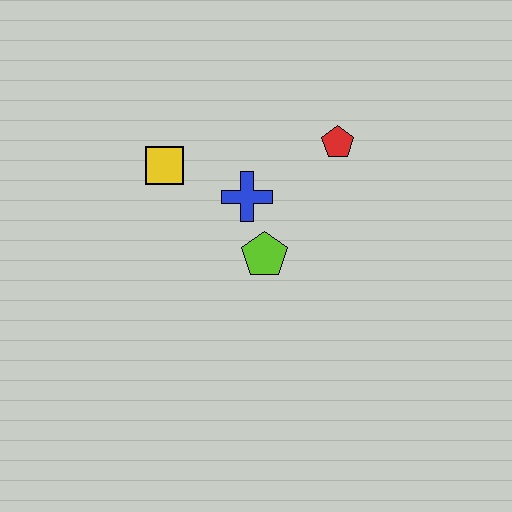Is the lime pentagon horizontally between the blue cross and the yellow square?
No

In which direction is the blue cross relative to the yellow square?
The blue cross is to the right of the yellow square.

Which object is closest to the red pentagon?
The blue cross is closest to the red pentagon.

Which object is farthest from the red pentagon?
The yellow square is farthest from the red pentagon.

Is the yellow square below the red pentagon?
Yes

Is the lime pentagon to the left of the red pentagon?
Yes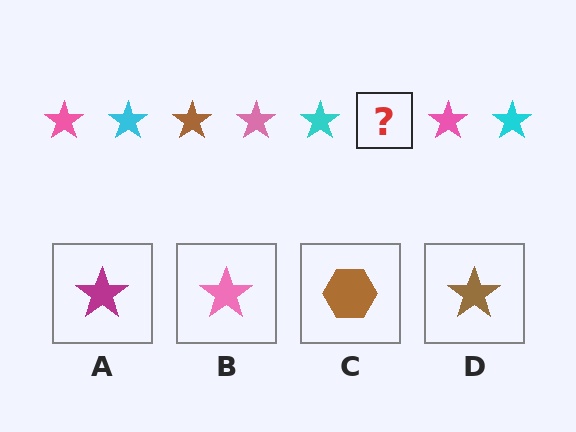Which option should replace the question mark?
Option D.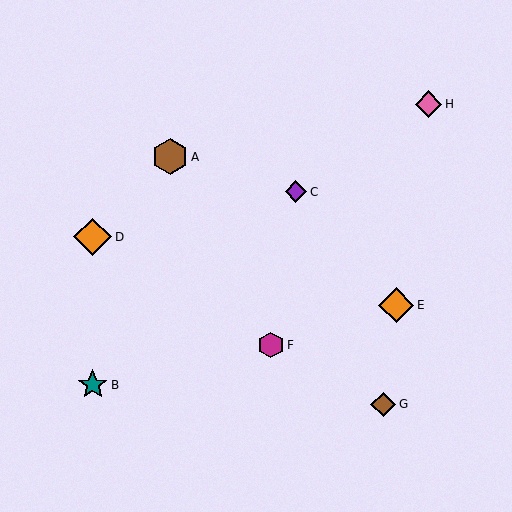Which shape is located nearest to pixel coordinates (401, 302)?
The orange diamond (labeled E) at (396, 305) is nearest to that location.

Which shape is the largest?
The orange diamond (labeled D) is the largest.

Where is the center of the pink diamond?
The center of the pink diamond is at (429, 104).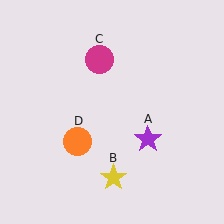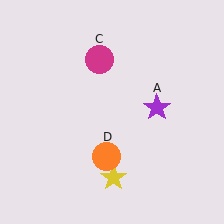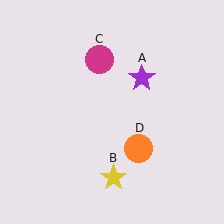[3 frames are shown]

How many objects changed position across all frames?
2 objects changed position: purple star (object A), orange circle (object D).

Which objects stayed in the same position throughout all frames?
Yellow star (object B) and magenta circle (object C) remained stationary.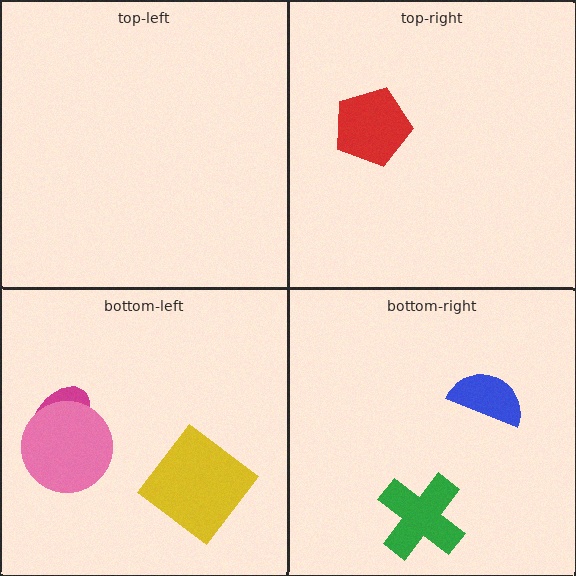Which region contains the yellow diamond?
The bottom-left region.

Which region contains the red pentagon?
The top-right region.